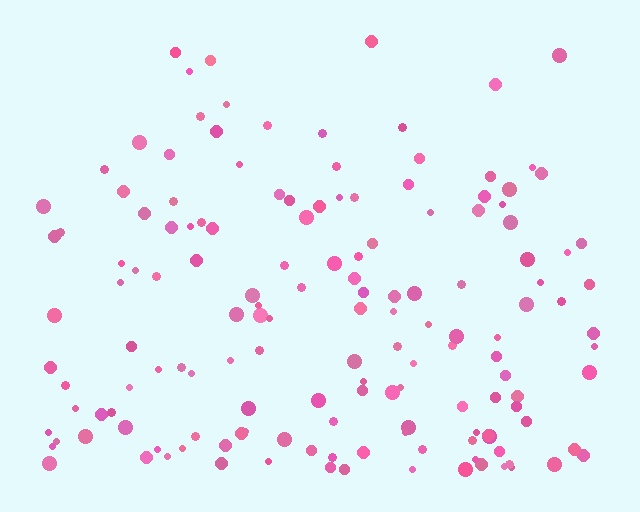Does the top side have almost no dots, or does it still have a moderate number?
Still a moderate number, just noticeably fewer than the bottom.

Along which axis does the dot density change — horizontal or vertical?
Vertical.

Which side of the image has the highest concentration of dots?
The bottom.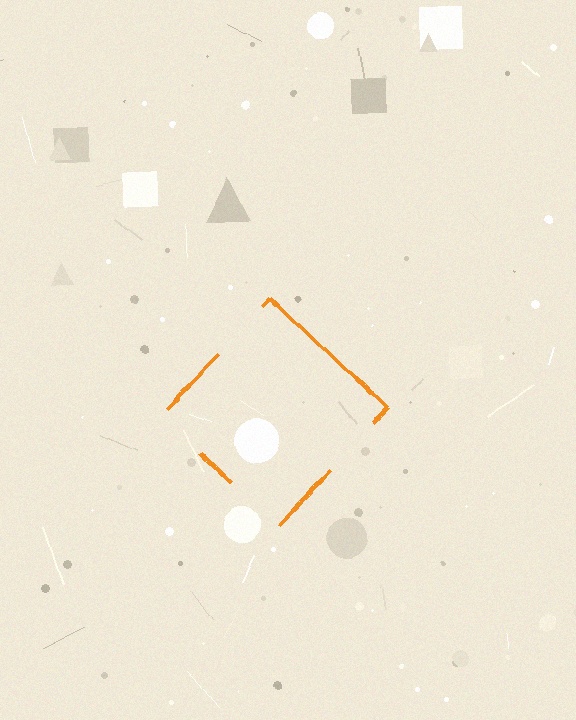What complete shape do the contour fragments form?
The contour fragments form a diamond.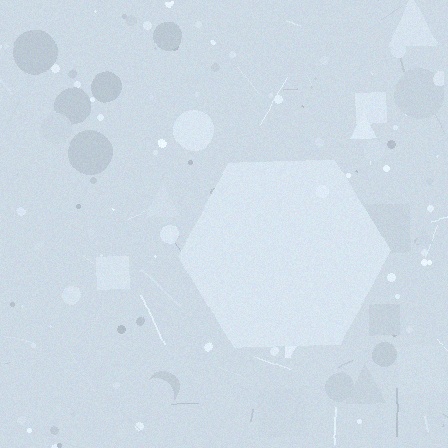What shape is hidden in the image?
A hexagon is hidden in the image.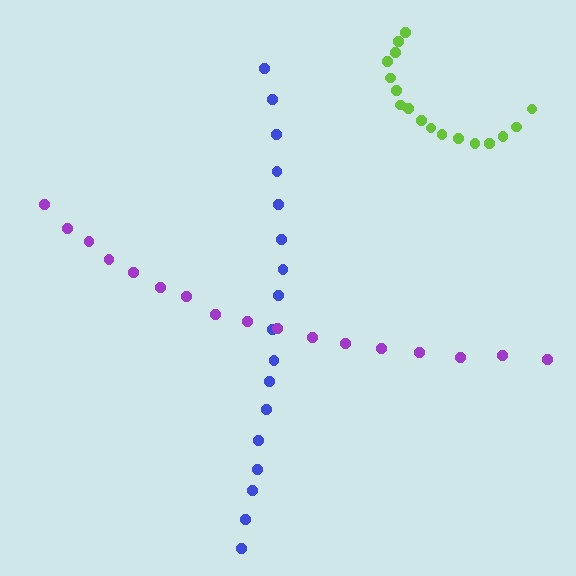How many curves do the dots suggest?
There are 3 distinct paths.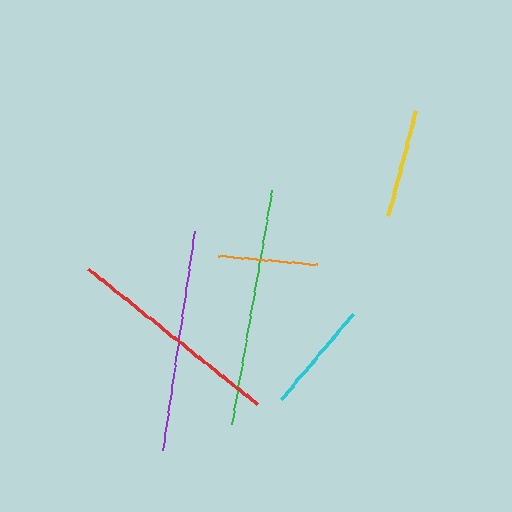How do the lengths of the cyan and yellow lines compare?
The cyan and yellow lines are approximately the same length.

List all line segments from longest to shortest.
From longest to shortest: green, purple, red, cyan, yellow, orange.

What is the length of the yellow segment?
The yellow segment is approximately 109 pixels long.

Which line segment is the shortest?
The orange line is the shortest at approximately 100 pixels.